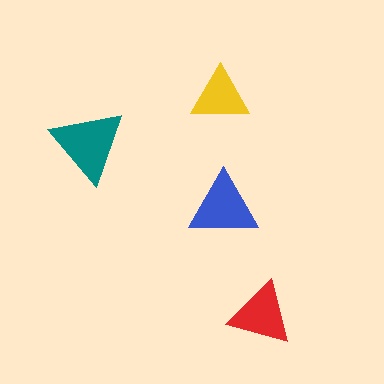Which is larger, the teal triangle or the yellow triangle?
The teal one.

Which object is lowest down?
The red triangle is bottommost.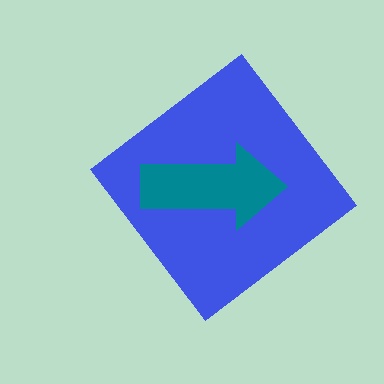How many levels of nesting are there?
2.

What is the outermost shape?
The blue diamond.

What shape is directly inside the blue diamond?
The teal arrow.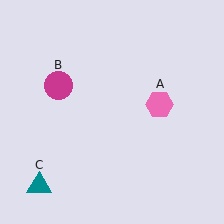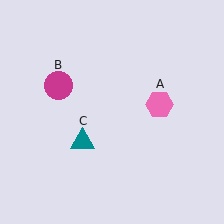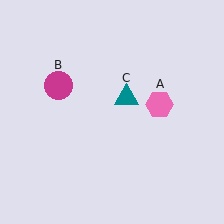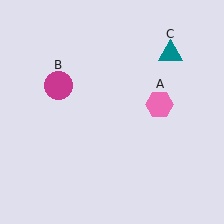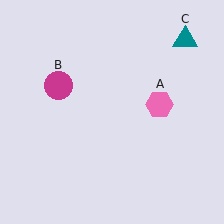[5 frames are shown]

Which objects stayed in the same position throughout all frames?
Pink hexagon (object A) and magenta circle (object B) remained stationary.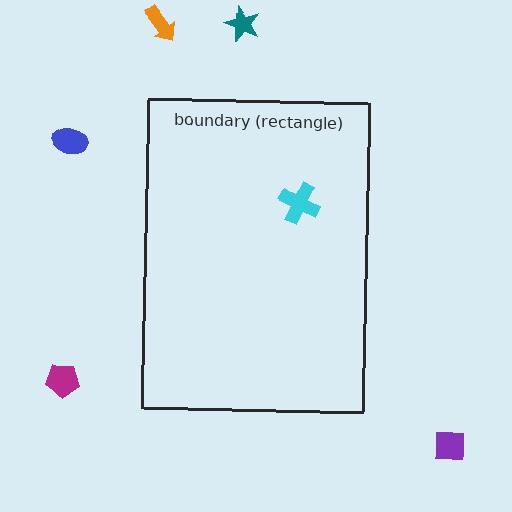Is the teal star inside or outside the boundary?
Outside.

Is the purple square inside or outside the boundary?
Outside.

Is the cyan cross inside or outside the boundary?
Inside.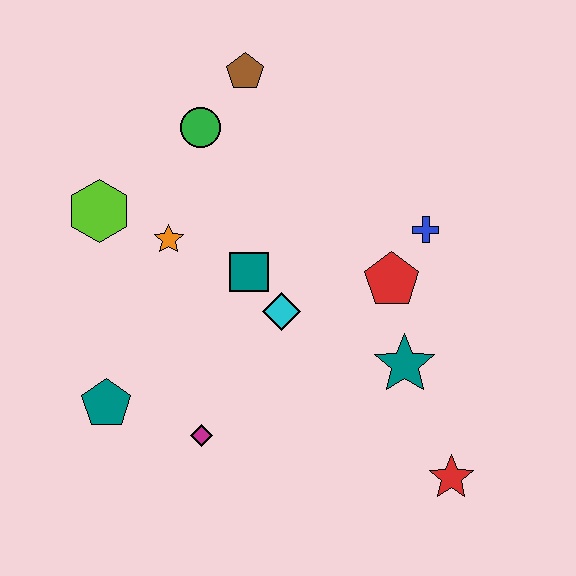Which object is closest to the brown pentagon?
The green circle is closest to the brown pentagon.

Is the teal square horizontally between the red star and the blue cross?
No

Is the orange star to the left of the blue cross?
Yes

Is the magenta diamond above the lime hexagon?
No